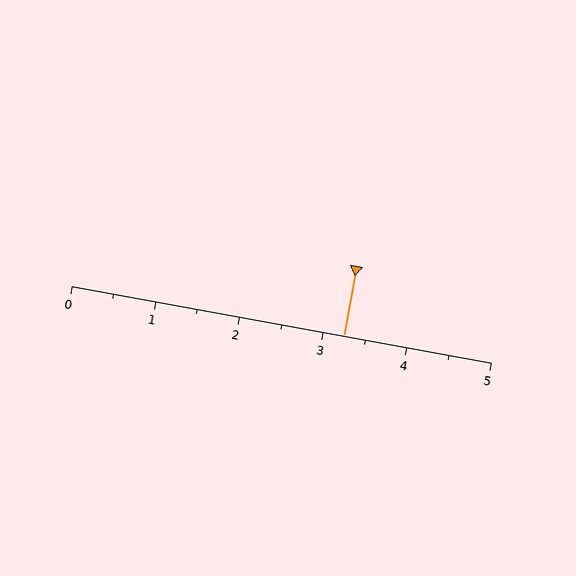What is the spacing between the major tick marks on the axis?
The major ticks are spaced 1 apart.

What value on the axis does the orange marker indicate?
The marker indicates approximately 3.2.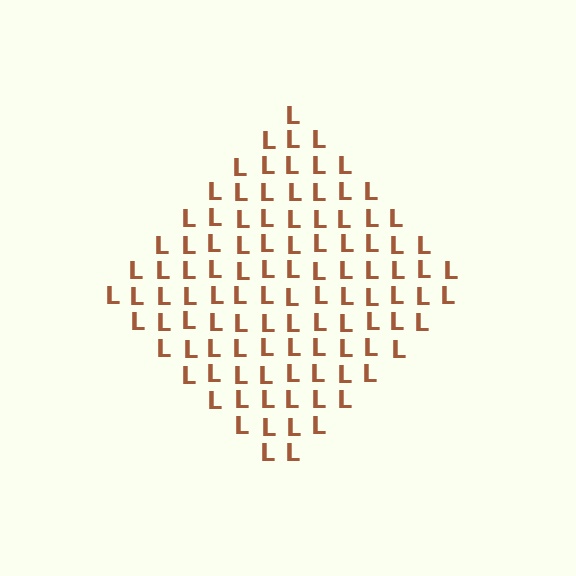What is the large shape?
The large shape is a diamond.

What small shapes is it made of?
It is made of small letter L's.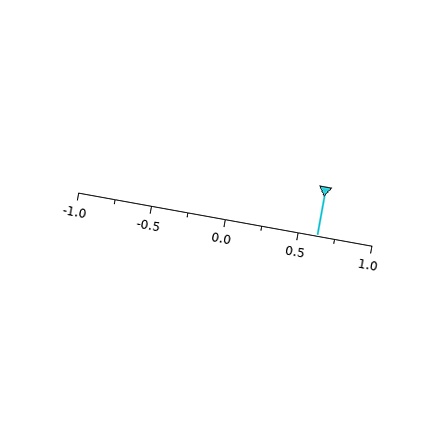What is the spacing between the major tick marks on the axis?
The major ticks are spaced 0.5 apart.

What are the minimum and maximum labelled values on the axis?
The axis runs from -1.0 to 1.0.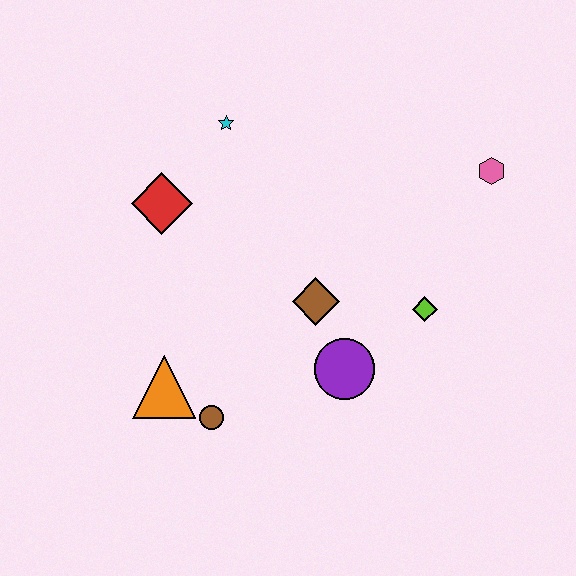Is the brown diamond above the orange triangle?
Yes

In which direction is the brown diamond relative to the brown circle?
The brown diamond is above the brown circle.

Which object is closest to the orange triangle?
The brown circle is closest to the orange triangle.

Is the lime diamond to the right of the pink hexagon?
No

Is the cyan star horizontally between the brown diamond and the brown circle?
Yes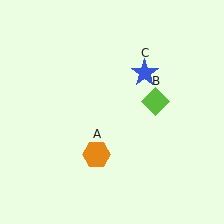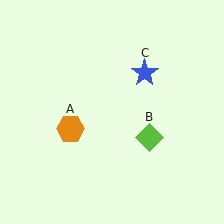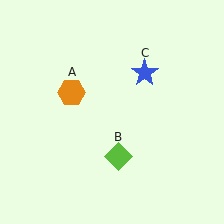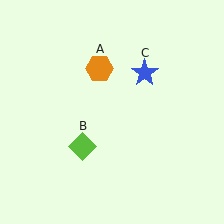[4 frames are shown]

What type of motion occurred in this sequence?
The orange hexagon (object A), lime diamond (object B) rotated clockwise around the center of the scene.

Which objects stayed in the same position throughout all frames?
Blue star (object C) remained stationary.